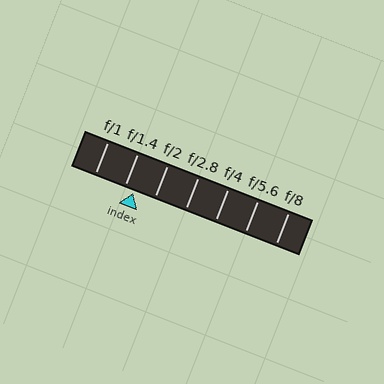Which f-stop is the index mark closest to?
The index mark is closest to f/1.4.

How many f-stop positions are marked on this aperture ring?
There are 7 f-stop positions marked.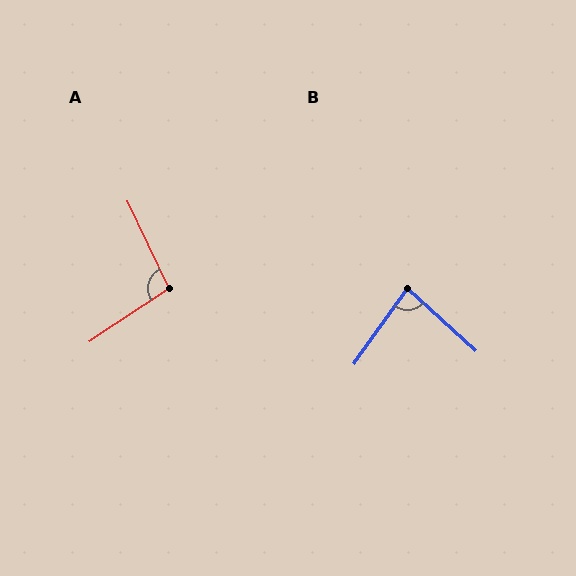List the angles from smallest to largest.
B (83°), A (98°).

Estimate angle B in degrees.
Approximately 83 degrees.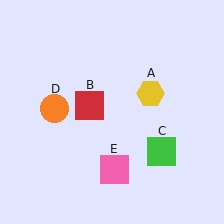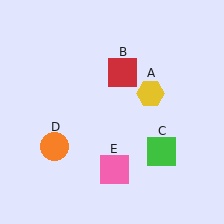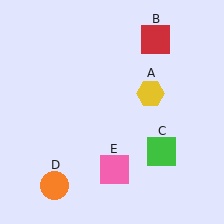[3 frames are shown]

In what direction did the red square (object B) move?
The red square (object B) moved up and to the right.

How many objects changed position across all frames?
2 objects changed position: red square (object B), orange circle (object D).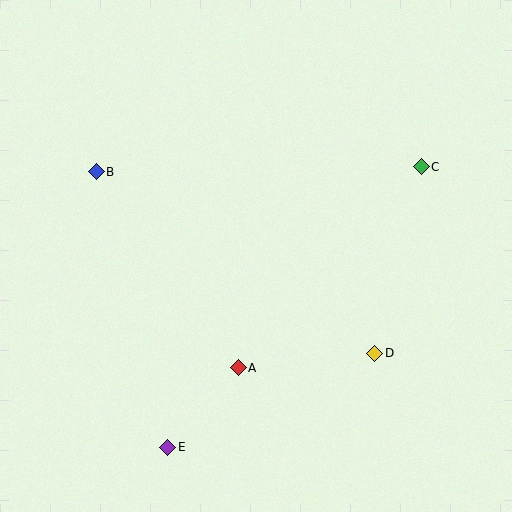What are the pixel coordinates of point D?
Point D is at (375, 353).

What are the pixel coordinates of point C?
Point C is at (421, 167).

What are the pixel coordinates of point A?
Point A is at (238, 368).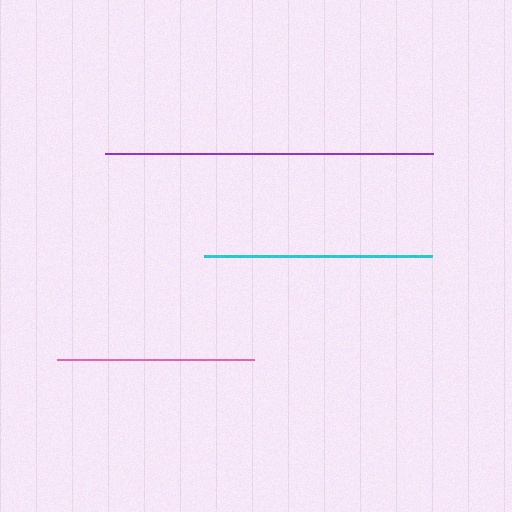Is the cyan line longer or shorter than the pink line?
The cyan line is longer than the pink line.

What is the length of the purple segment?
The purple segment is approximately 328 pixels long.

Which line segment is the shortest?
The pink line is the shortest at approximately 197 pixels.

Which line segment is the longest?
The purple line is the longest at approximately 328 pixels.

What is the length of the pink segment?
The pink segment is approximately 197 pixels long.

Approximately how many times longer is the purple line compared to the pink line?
The purple line is approximately 1.7 times the length of the pink line.